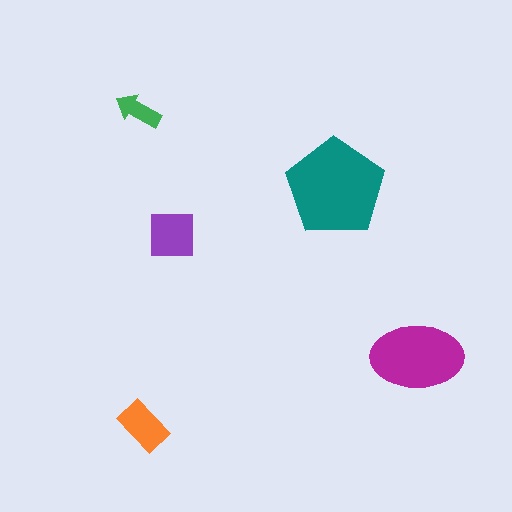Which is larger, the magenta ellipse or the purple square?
The magenta ellipse.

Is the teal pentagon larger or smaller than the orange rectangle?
Larger.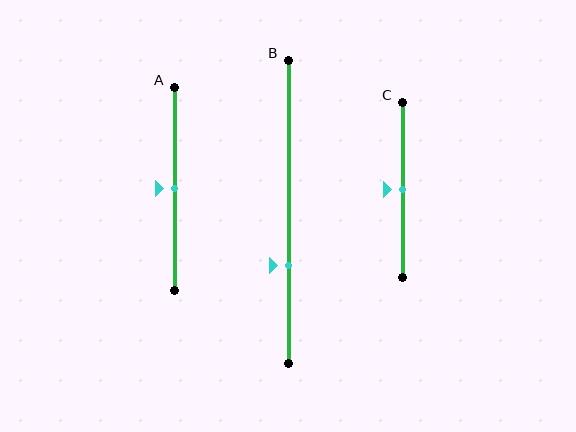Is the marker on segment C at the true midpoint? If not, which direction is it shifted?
Yes, the marker on segment C is at the true midpoint.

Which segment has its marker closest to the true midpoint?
Segment A has its marker closest to the true midpoint.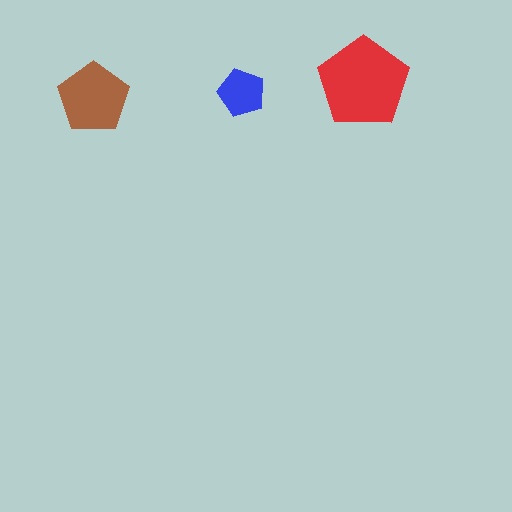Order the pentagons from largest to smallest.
the red one, the brown one, the blue one.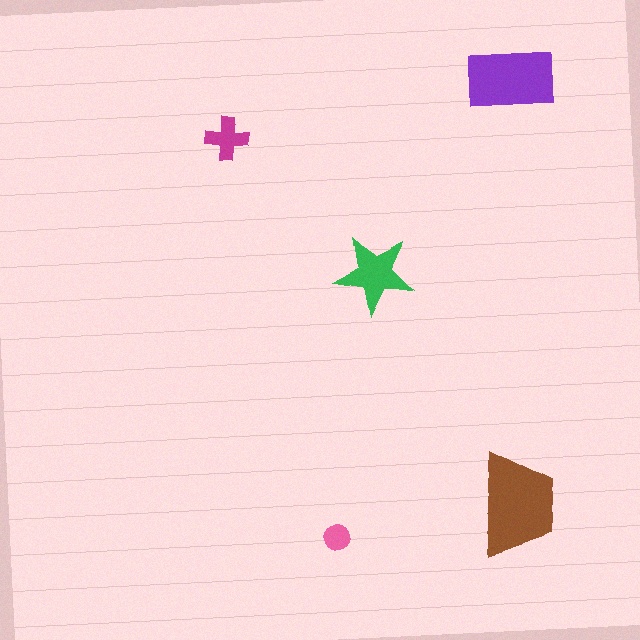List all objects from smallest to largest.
The pink circle, the magenta cross, the green star, the purple rectangle, the brown trapezoid.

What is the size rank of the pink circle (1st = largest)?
5th.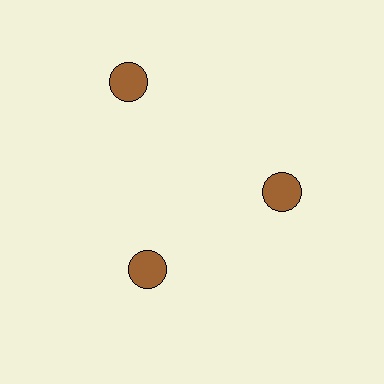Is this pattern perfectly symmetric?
No. The 3 brown circles are arranged in a ring, but one element near the 11 o'clock position is pushed outward from the center, breaking the 3-fold rotational symmetry.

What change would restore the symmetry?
The symmetry would be restored by moving it inward, back onto the ring so that all 3 circles sit at equal angles and equal distance from the center.